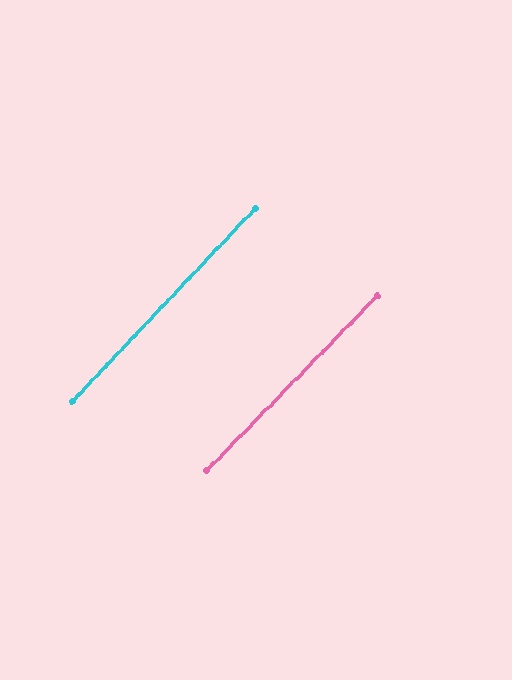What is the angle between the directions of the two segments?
Approximately 1 degree.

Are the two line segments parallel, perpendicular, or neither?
Parallel — their directions differ by only 0.8°.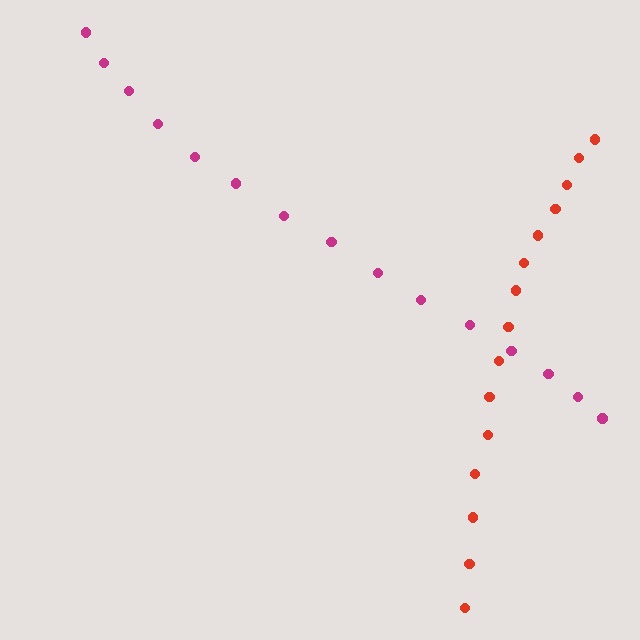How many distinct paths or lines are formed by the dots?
There are 2 distinct paths.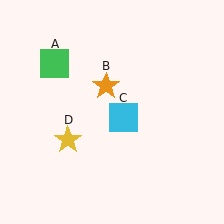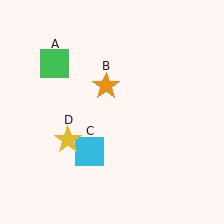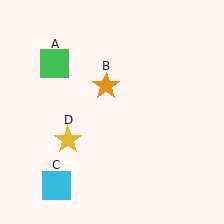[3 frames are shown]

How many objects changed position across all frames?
1 object changed position: cyan square (object C).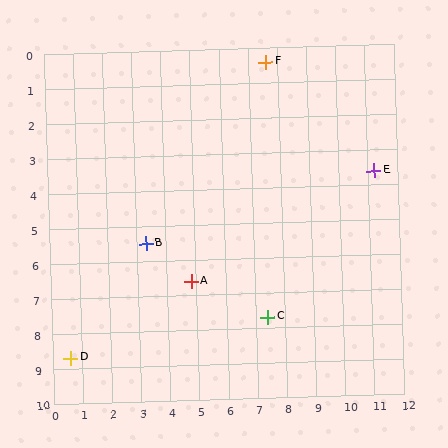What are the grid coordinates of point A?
Point A is at approximately (4.8, 6.6).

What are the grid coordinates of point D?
Point D is at approximately (0.6, 8.7).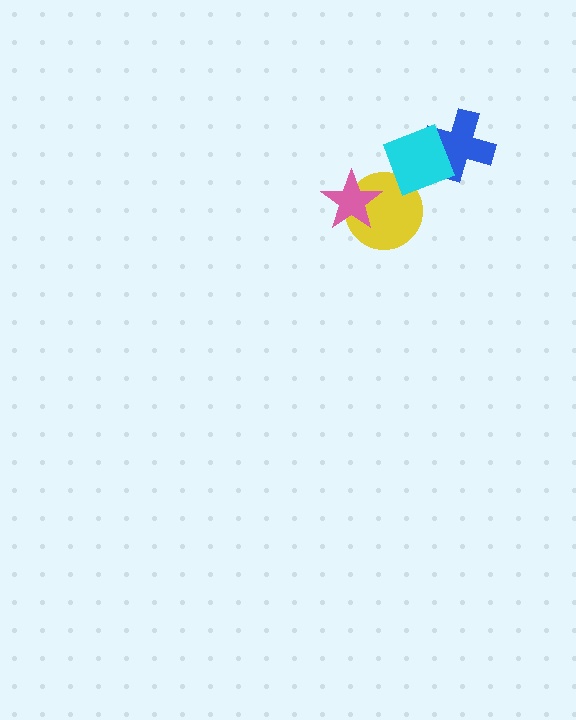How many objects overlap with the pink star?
1 object overlaps with the pink star.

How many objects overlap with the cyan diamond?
2 objects overlap with the cyan diamond.